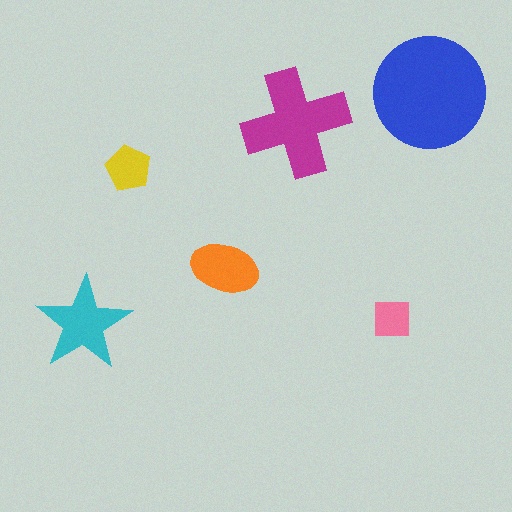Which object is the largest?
The blue circle.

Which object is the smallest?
The pink square.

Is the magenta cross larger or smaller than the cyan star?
Larger.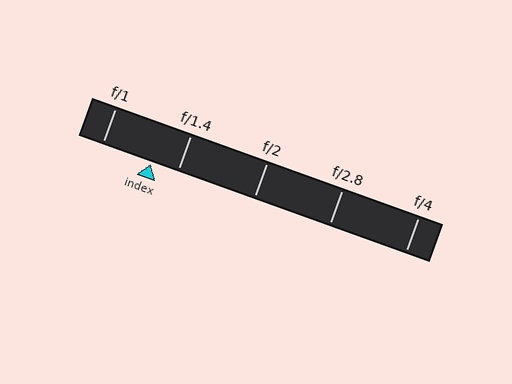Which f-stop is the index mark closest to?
The index mark is closest to f/1.4.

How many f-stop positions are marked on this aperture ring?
There are 5 f-stop positions marked.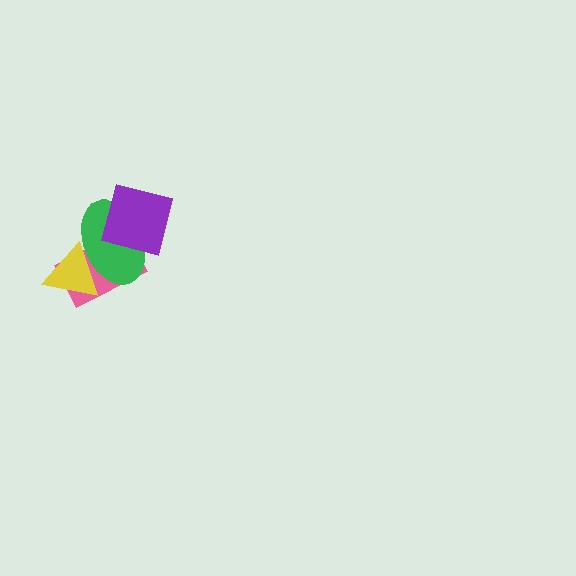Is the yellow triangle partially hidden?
Yes, it is partially covered by another shape.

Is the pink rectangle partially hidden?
Yes, it is partially covered by another shape.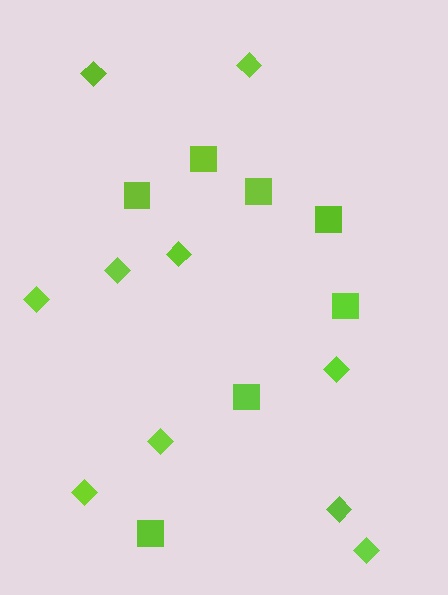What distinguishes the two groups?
There are 2 groups: one group of diamonds (10) and one group of squares (7).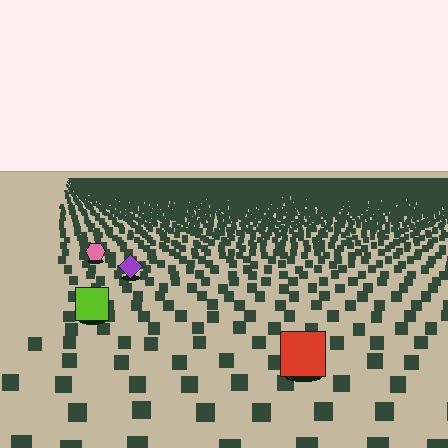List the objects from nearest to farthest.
From nearest to farthest: the red square, the lime square, the purple diamond, the pink hexagon.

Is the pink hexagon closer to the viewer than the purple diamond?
No. The purple diamond is closer — you can tell from the texture gradient: the ground texture is coarser near it.